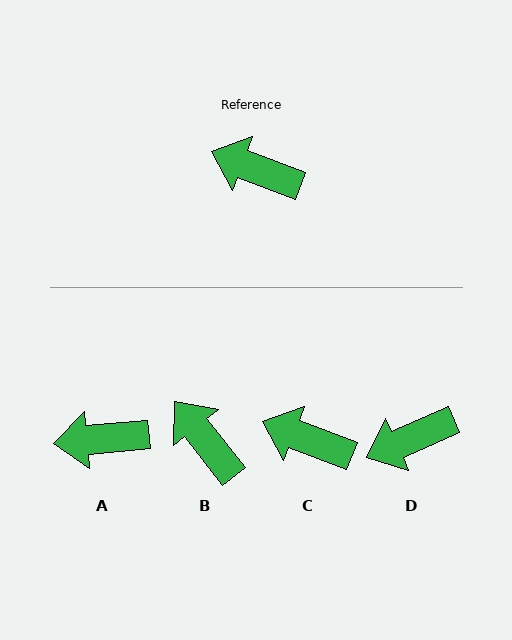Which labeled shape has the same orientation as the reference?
C.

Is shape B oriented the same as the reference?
No, it is off by about 31 degrees.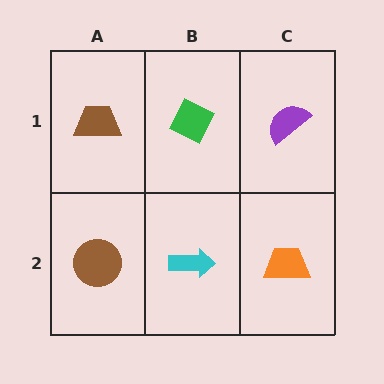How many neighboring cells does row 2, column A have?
2.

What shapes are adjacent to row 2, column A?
A brown trapezoid (row 1, column A), a cyan arrow (row 2, column B).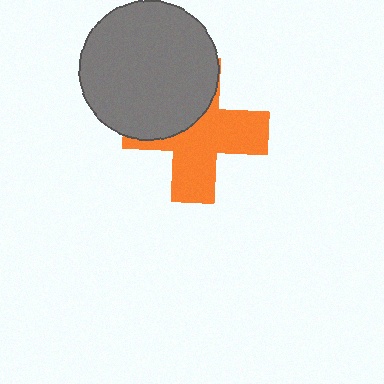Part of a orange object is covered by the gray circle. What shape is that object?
It is a cross.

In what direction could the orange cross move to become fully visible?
The orange cross could move toward the lower-right. That would shift it out from behind the gray circle entirely.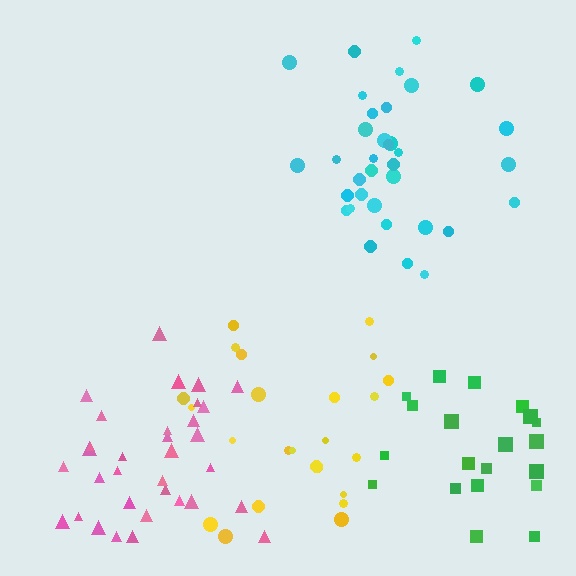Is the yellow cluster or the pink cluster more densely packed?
Pink.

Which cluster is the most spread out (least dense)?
Yellow.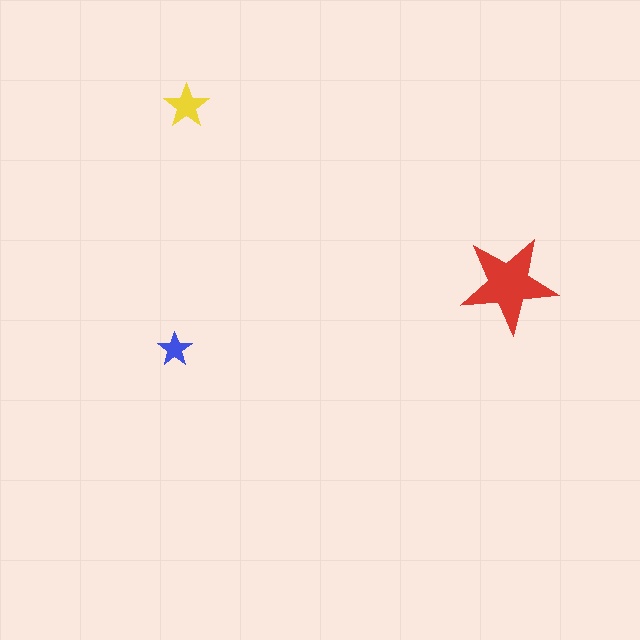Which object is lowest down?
The blue star is bottommost.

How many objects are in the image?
There are 3 objects in the image.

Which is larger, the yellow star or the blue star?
The yellow one.